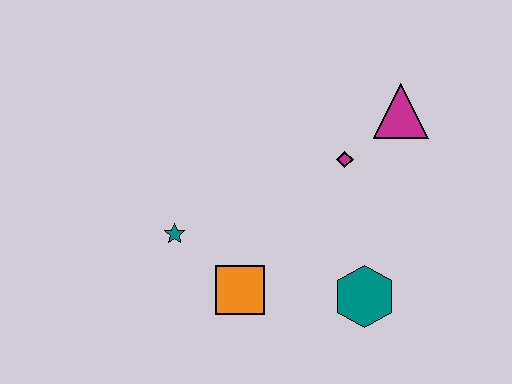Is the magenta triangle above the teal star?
Yes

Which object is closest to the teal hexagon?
The orange square is closest to the teal hexagon.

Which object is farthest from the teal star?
The magenta triangle is farthest from the teal star.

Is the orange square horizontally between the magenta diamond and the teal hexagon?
No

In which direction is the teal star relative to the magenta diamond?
The teal star is to the left of the magenta diamond.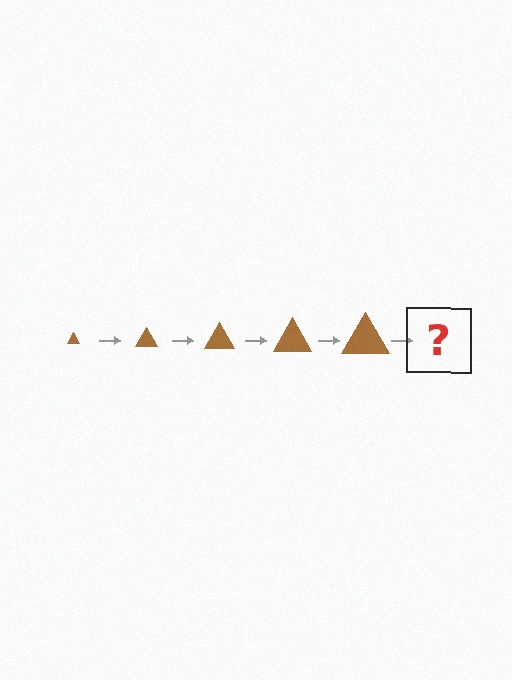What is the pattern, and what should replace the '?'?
The pattern is that the triangle gets progressively larger each step. The '?' should be a brown triangle, larger than the previous one.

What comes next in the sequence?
The next element should be a brown triangle, larger than the previous one.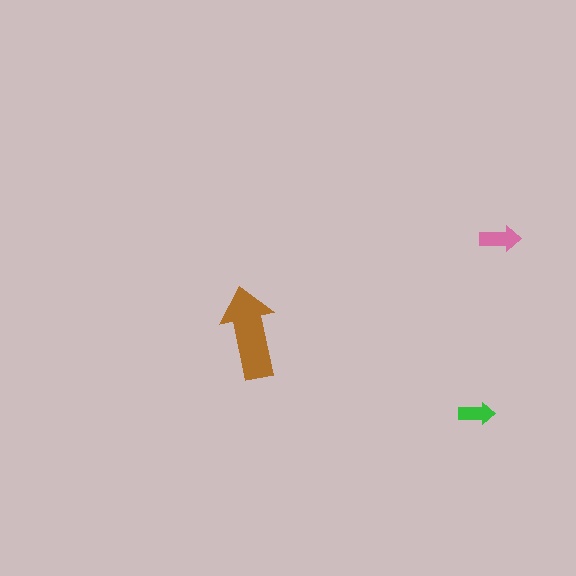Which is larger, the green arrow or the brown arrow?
The brown one.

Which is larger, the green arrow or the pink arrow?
The pink one.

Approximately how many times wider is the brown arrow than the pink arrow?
About 2 times wider.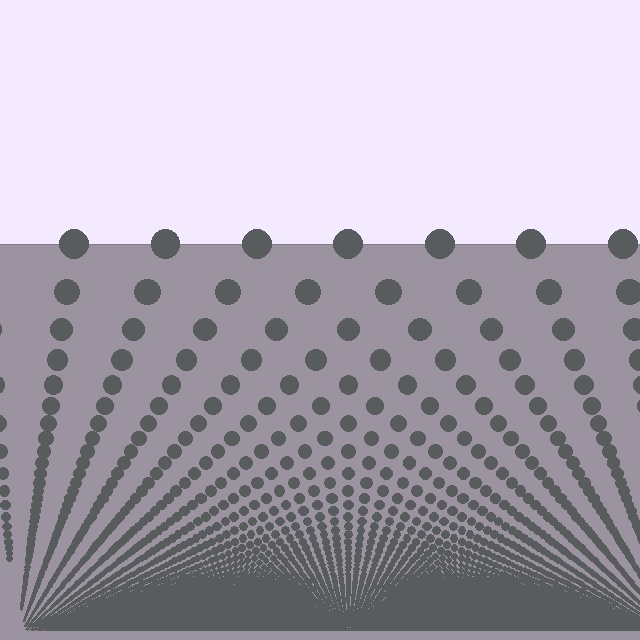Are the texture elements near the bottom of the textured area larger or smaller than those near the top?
Smaller. The gradient is inverted — elements near the bottom are smaller and denser.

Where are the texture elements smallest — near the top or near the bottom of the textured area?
Near the bottom.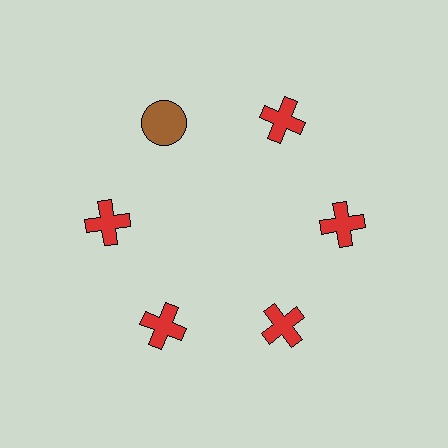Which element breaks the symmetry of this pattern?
The brown circle at roughly the 11 o'clock position breaks the symmetry. All other shapes are red crosses.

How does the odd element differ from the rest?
It differs in both color (brown instead of red) and shape (circle instead of cross).